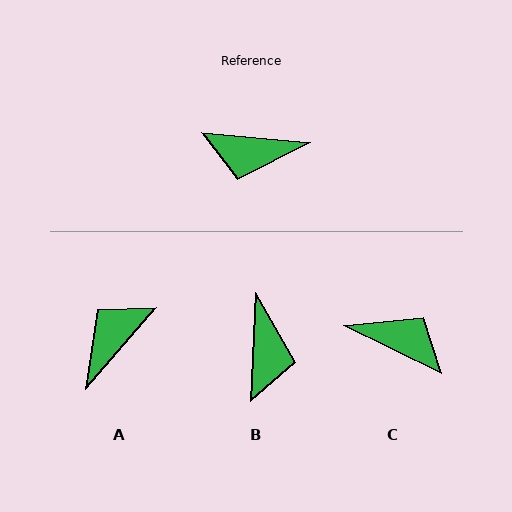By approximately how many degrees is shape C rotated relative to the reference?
Approximately 160 degrees counter-clockwise.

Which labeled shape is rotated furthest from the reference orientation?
C, about 160 degrees away.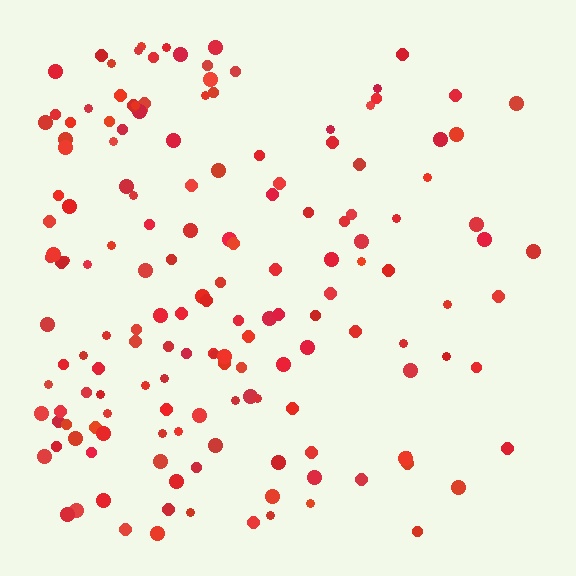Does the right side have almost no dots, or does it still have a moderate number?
Still a moderate number, just noticeably fewer than the left.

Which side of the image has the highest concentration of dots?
The left.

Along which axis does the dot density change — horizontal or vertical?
Horizontal.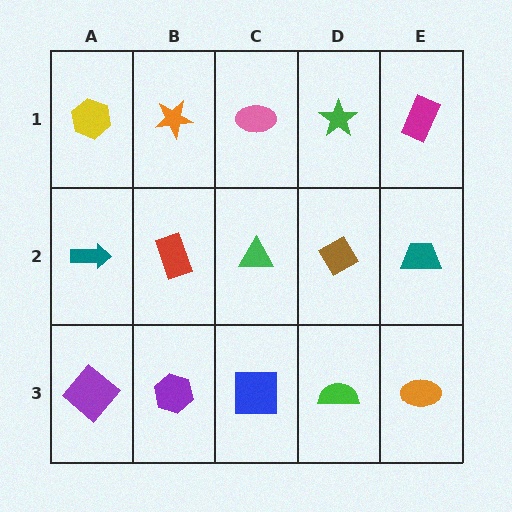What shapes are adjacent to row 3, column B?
A red rectangle (row 2, column B), a purple diamond (row 3, column A), a blue square (row 3, column C).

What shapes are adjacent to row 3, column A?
A teal arrow (row 2, column A), a purple hexagon (row 3, column B).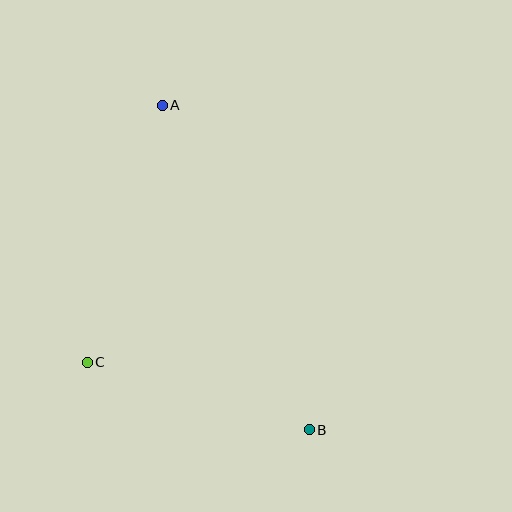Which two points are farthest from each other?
Points A and B are farthest from each other.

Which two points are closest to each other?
Points B and C are closest to each other.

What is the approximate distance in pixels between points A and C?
The distance between A and C is approximately 268 pixels.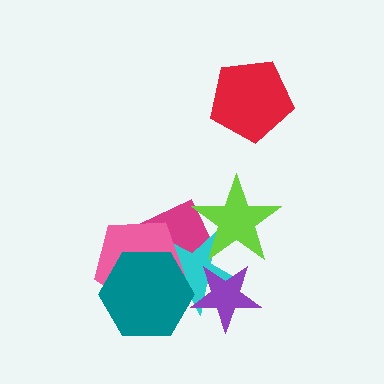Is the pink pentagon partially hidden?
Yes, it is partially covered by another shape.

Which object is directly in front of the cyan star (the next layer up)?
The pink pentagon is directly in front of the cyan star.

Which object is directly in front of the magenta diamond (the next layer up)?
The cyan star is directly in front of the magenta diamond.